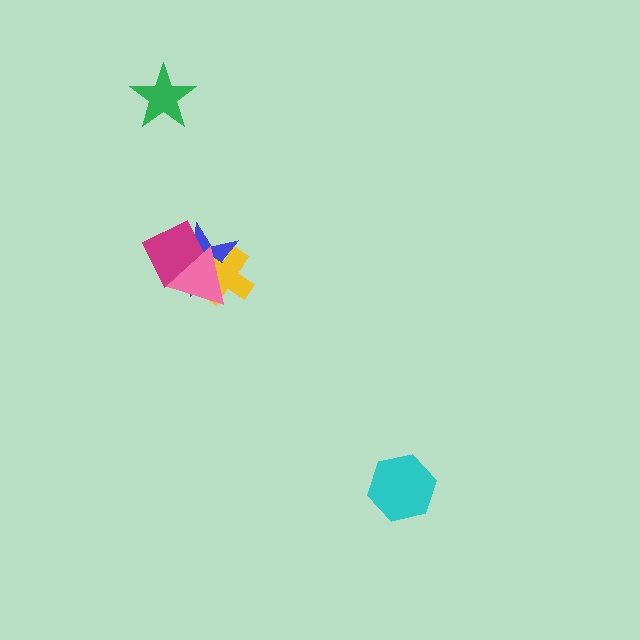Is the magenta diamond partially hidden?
Yes, it is partially covered by another shape.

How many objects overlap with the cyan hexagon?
0 objects overlap with the cyan hexagon.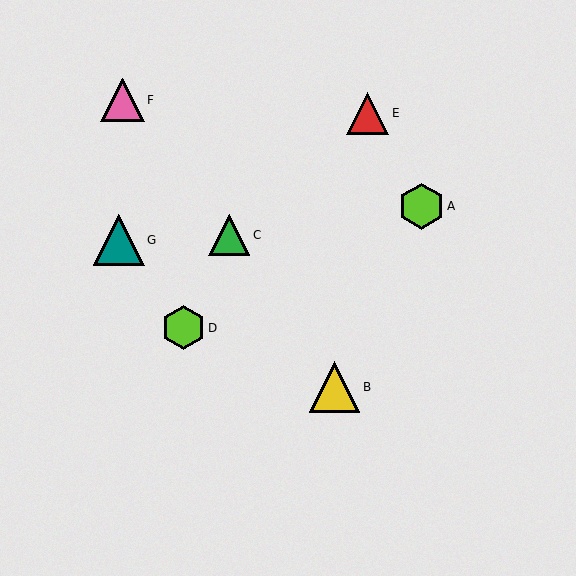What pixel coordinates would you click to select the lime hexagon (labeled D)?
Click at (184, 328) to select the lime hexagon D.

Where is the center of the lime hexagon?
The center of the lime hexagon is at (421, 206).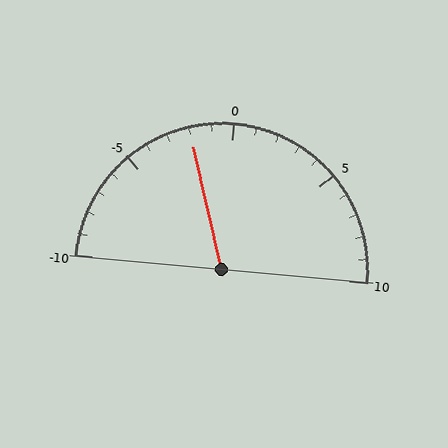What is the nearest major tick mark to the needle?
The nearest major tick mark is 0.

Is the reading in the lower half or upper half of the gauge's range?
The reading is in the lower half of the range (-10 to 10).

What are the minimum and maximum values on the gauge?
The gauge ranges from -10 to 10.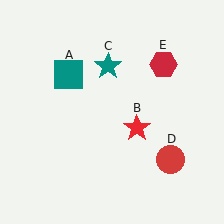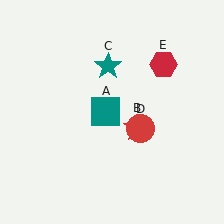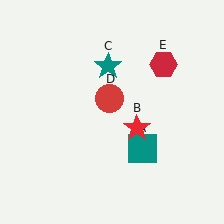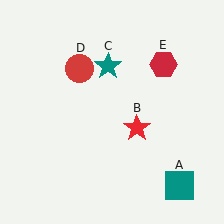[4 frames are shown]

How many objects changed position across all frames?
2 objects changed position: teal square (object A), red circle (object D).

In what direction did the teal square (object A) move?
The teal square (object A) moved down and to the right.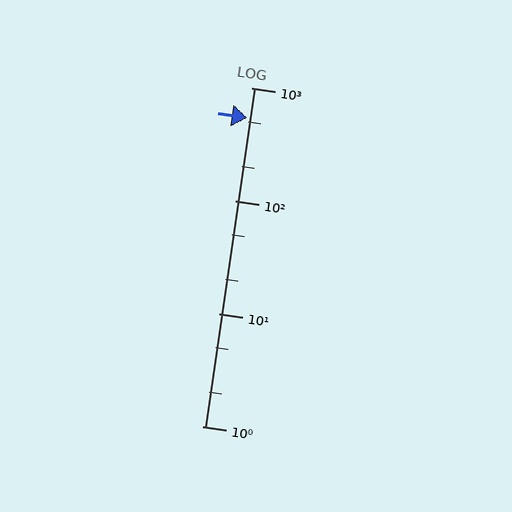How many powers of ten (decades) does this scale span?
The scale spans 3 decades, from 1 to 1000.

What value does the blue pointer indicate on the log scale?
The pointer indicates approximately 540.